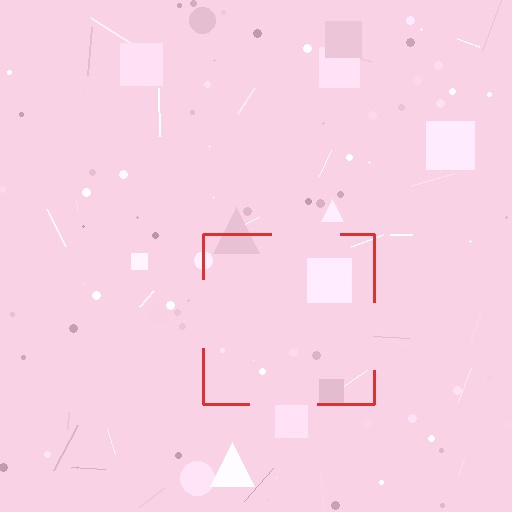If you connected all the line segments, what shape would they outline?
They would outline a square.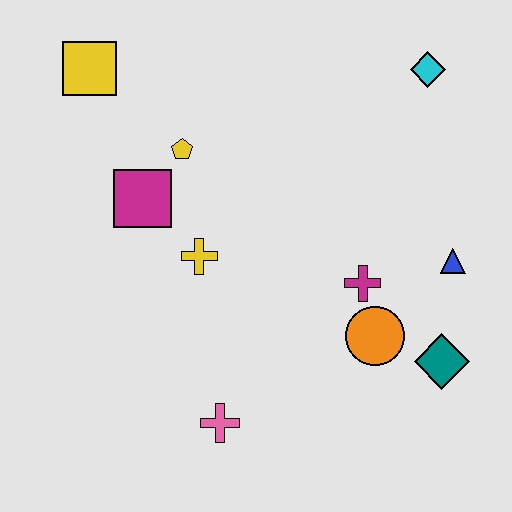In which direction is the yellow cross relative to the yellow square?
The yellow cross is below the yellow square.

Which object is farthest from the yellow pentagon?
The teal diamond is farthest from the yellow pentagon.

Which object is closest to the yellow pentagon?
The magenta square is closest to the yellow pentagon.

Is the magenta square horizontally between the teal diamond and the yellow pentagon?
No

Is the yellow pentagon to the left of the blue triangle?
Yes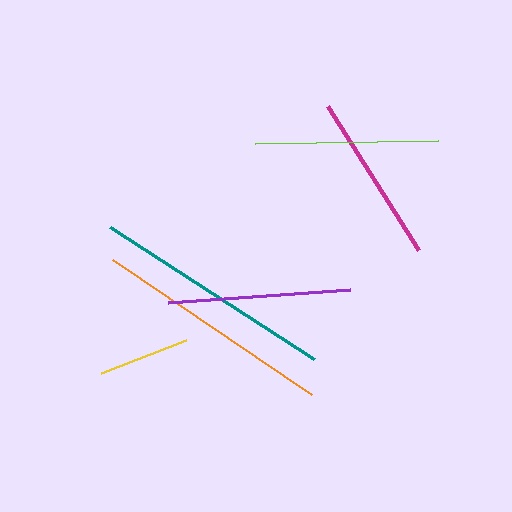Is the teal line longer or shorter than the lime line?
The teal line is longer than the lime line.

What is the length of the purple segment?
The purple segment is approximately 182 pixels long.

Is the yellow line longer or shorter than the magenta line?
The magenta line is longer than the yellow line.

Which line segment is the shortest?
The yellow line is the shortest at approximately 91 pixels.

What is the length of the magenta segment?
The magenta segment is approximately 170 pixels long.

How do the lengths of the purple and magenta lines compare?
The purple and magenta lines are approximately the same length.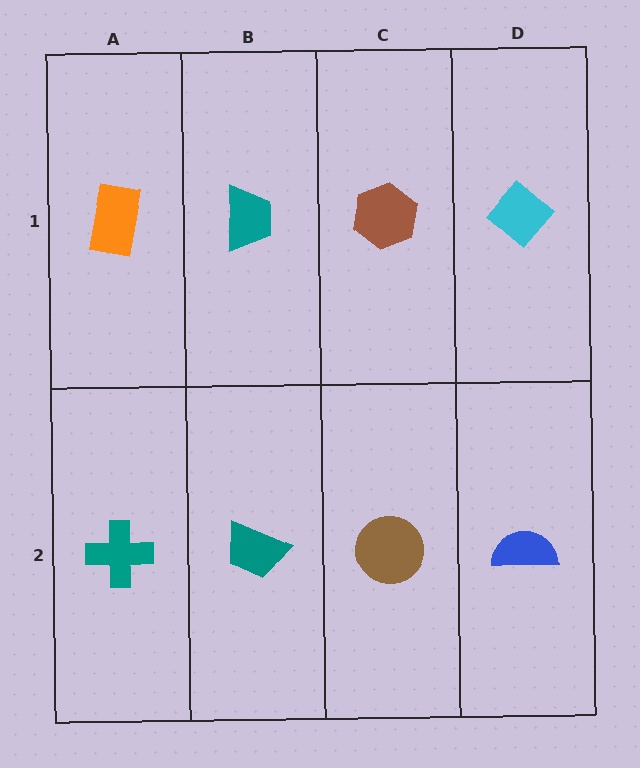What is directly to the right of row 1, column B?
A brown hexagon.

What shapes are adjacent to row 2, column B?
A teal trapezoid (row 1, column B), a teal cross (row 2, column A), a brown circle (row 2, column C).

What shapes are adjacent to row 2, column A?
An orange rectangle (row 1, column A), a teal trapezoid (row 2, column B).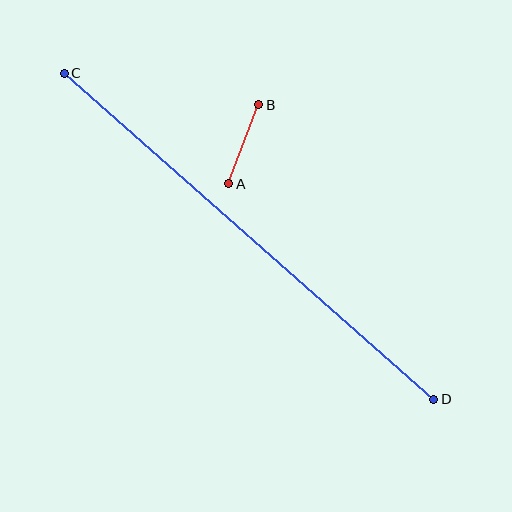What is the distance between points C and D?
The distance is approximately 493 pixels.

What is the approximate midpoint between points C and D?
The midpoint is at approximately (249, 236) pixels.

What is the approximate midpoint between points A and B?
The midpoint is at approximately (244, 144) pixels.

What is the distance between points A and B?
The distance is approximately 84 pixels.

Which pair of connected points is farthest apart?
Points C and D are farthest apart.